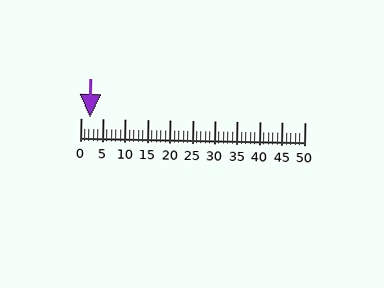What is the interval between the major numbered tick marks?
The major tick marks are spaced 5 units apart.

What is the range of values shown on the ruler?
The ruler shows values from 0 to 50.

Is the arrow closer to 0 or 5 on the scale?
The arrow is closer to 0.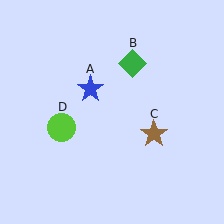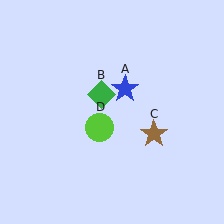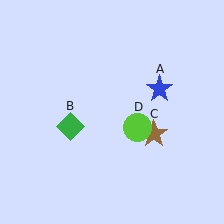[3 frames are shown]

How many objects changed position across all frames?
3 objects changed position: blue star (object A), green diamond (object B), lime circle (object D).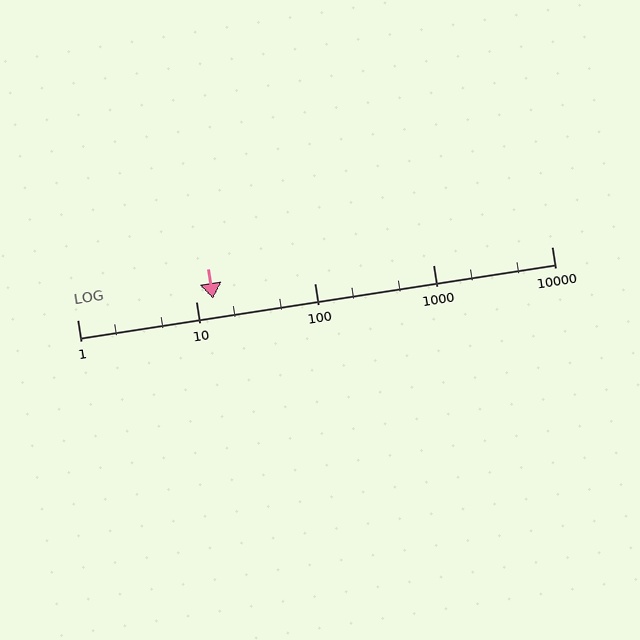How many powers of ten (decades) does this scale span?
The scale spans 4 decades, from 1 to 10000.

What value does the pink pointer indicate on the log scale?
The pointer indicates approximately 14.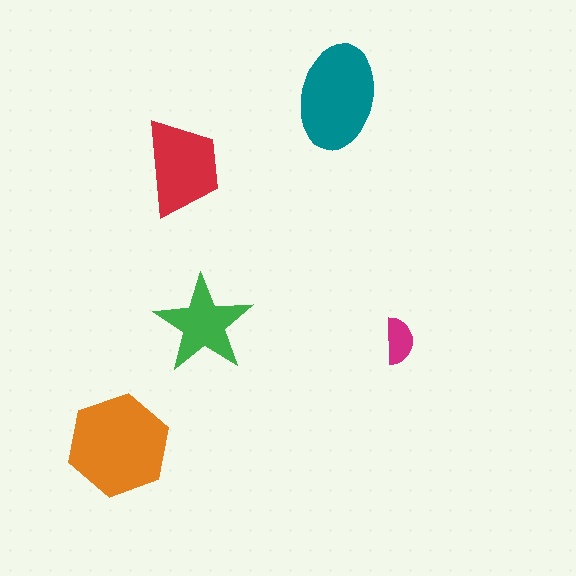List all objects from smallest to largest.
The magenta semicircle, the green star, the red trapezoid, the teal ellipse, the orange hexagon.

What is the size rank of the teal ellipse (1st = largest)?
2nd.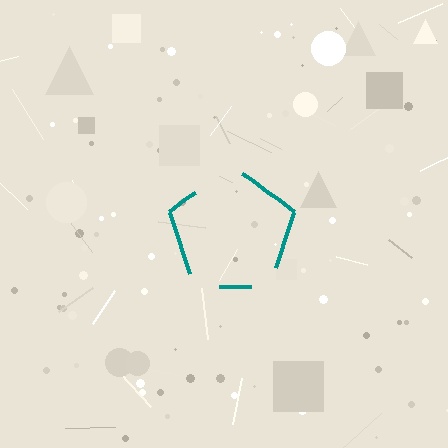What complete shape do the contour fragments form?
The contour fragments form a pentagon.